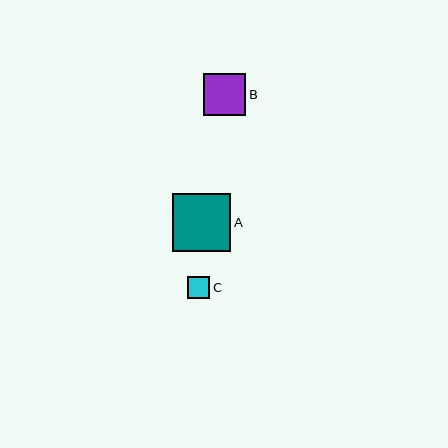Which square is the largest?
Square A is the largest with a size of approximately 59 pixels.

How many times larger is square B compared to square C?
Square B is approximately 1.9 times the size of square C.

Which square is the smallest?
Square C is the smallest with a size of approximately 22 pixels.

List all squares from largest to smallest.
From largest to smallest: A, B, C.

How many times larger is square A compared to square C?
Square A is approximately 2.6 times the size of square C.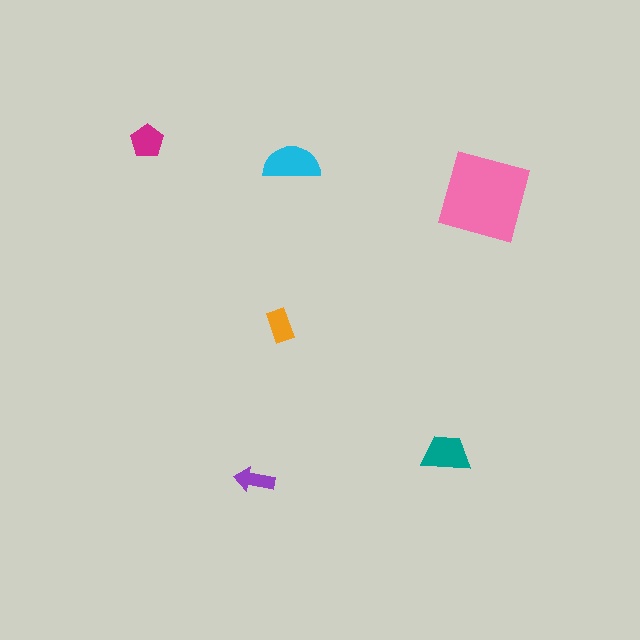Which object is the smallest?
The purple arrow.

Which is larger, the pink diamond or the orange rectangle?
The pink diamond.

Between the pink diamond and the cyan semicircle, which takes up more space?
The pink diamond.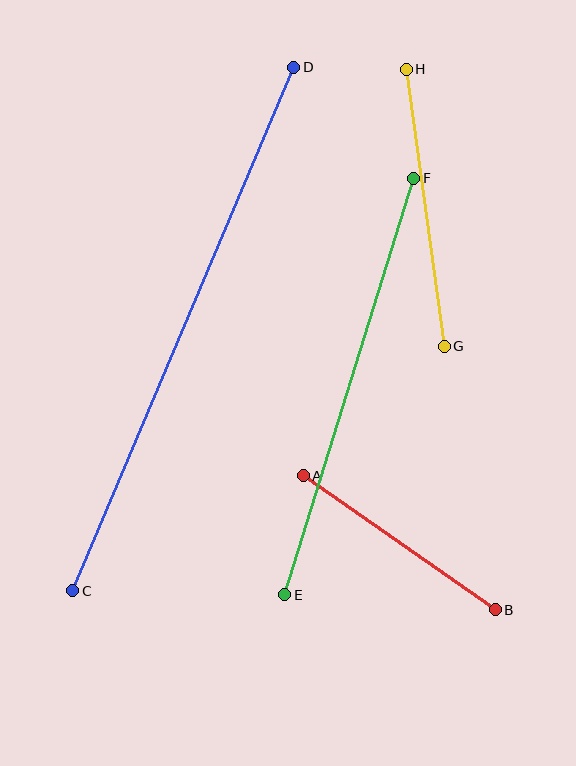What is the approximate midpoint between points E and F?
The midpoint is at approximately (349, 386) pixels.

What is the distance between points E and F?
The distance is approximately 436 pixels.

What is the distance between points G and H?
The distance is approximately 279 pixels.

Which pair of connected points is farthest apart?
Points C and D are farthest apart.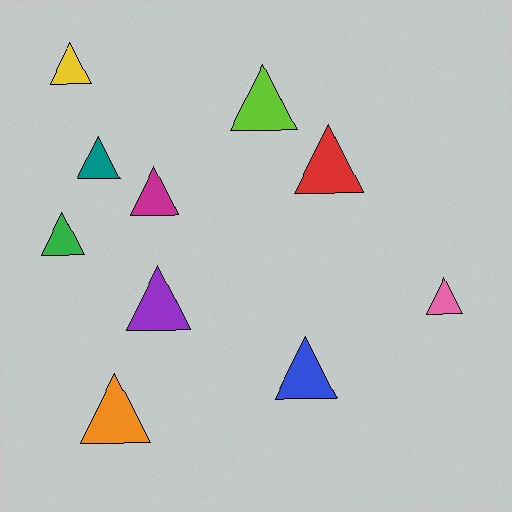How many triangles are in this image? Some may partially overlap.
There are 10 triangles.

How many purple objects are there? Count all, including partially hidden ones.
There is 1 purple object.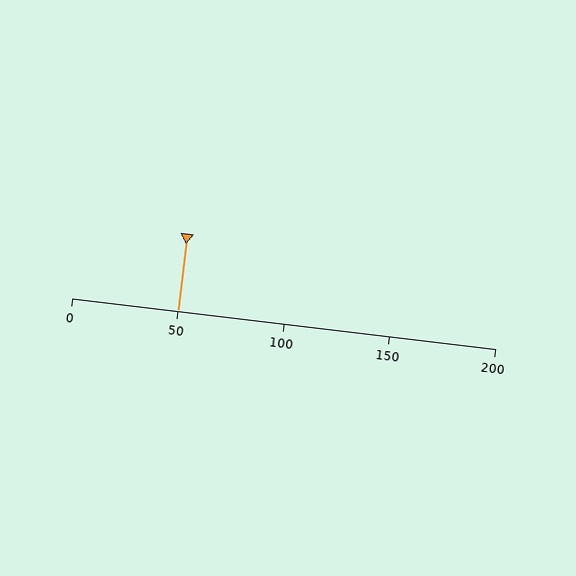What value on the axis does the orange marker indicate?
The marker indicates approximately 50.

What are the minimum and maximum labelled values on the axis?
The axis runs from 0 to 200.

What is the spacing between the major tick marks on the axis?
The major ticks are spaced 50 apart.